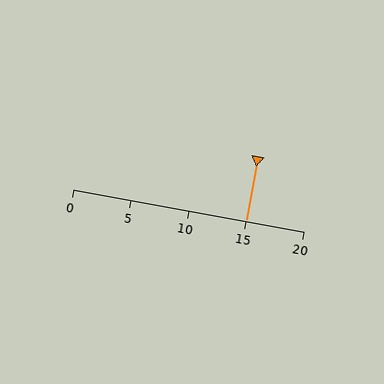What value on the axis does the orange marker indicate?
The marker indicates approximately 15.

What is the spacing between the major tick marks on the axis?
The major ticks are spaced 5 apart.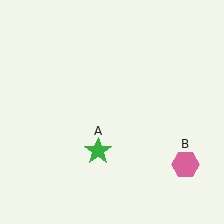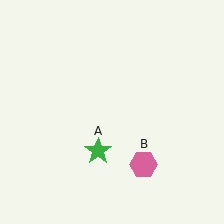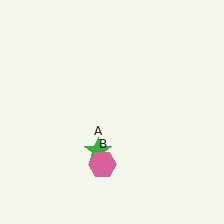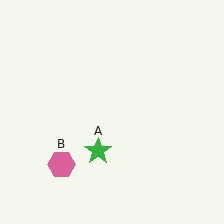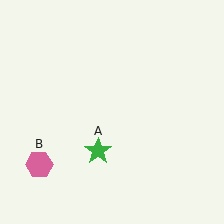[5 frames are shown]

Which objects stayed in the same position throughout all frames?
Green star (object A) remained stationary.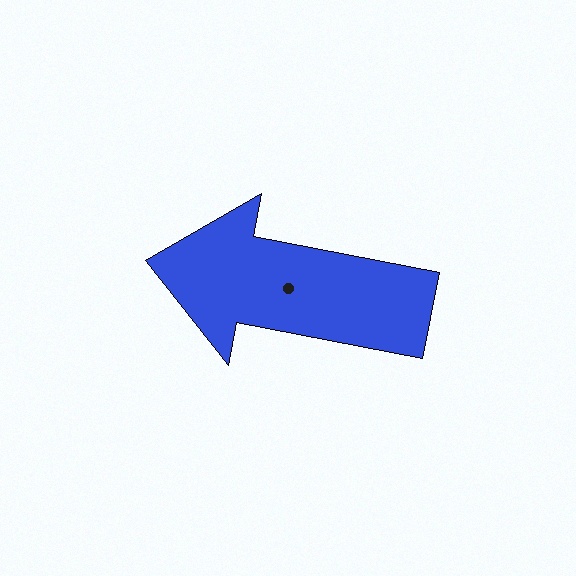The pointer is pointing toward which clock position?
Roughly 9 o'clock.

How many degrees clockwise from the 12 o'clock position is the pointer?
Approximately 281 degrees.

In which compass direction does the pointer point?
West.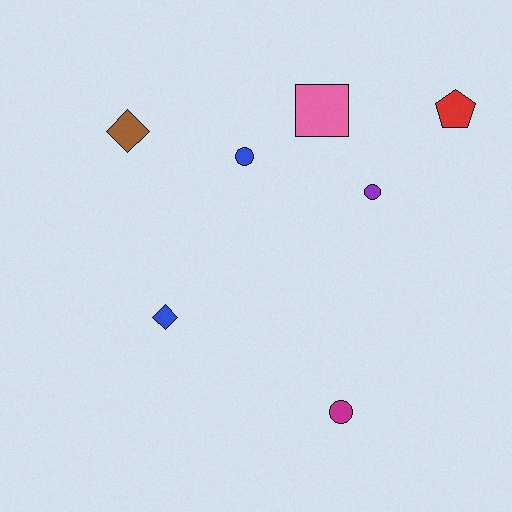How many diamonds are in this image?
There are 2 diamonds.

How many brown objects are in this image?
There is 1 brown object.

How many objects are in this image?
There are 7 objects.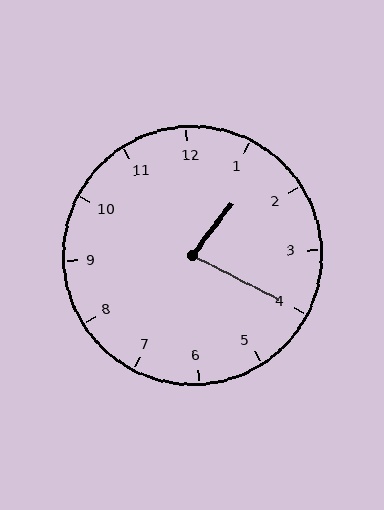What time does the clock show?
1:20.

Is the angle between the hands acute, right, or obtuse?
It is acute.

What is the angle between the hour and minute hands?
Approximately 80 degrees.